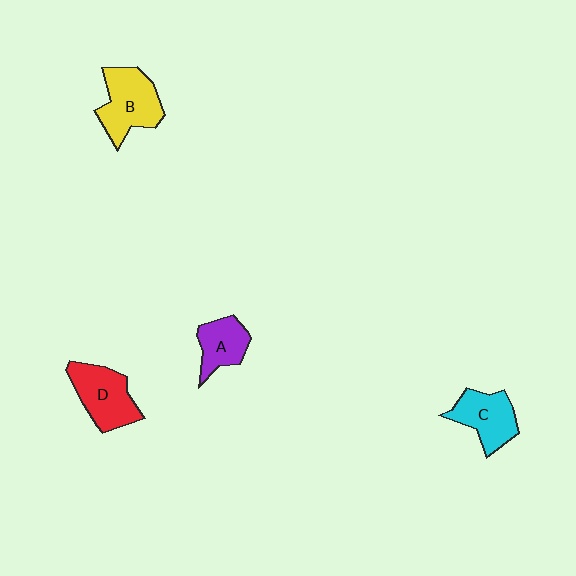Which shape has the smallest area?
Shape A (purple).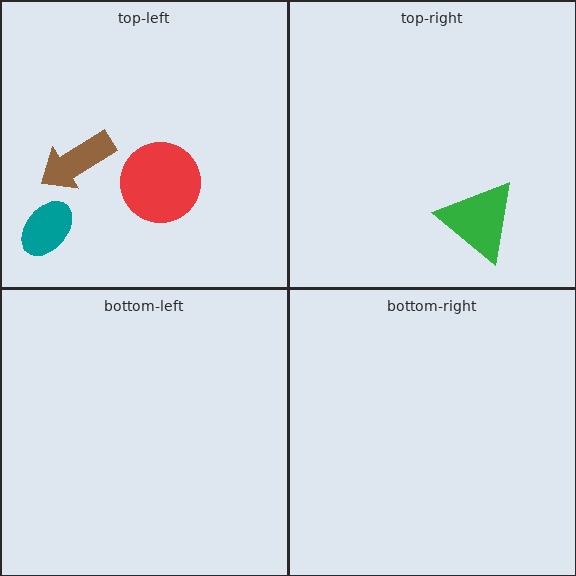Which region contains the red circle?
The top-left region.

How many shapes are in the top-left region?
3.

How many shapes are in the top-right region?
1.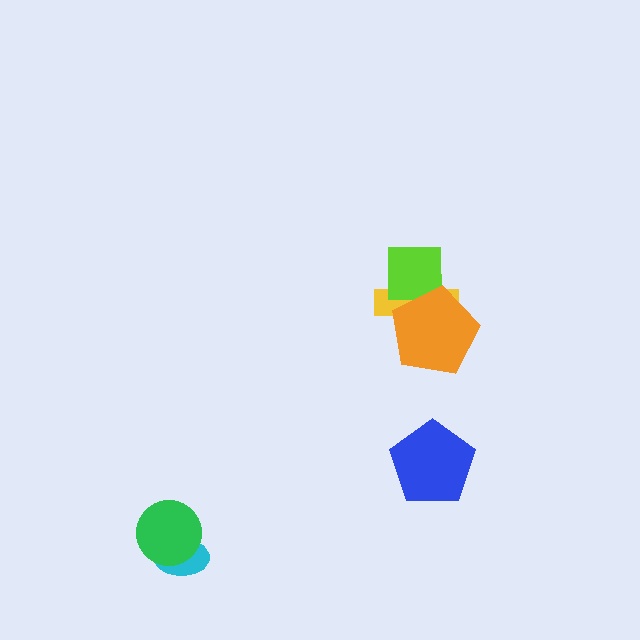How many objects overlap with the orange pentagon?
2 objects overlap with the orange pentagon.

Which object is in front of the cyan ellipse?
The green circle is in front of the cyan ellipse.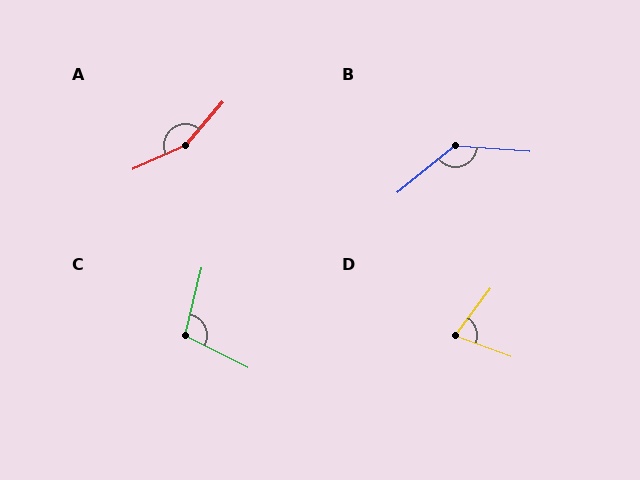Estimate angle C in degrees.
Approximately 104 degrees.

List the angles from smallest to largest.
D (74°), C (104°), B (136°), A (156°).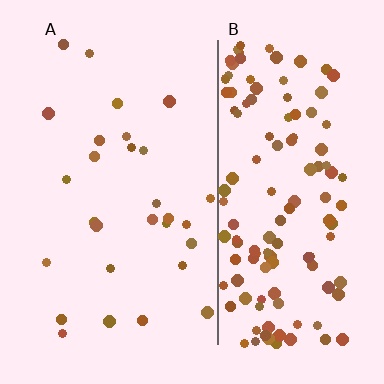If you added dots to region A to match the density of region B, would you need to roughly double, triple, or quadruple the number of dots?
Approximately quadruple.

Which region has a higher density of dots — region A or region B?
B (the right).